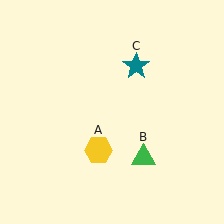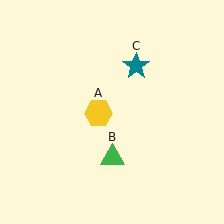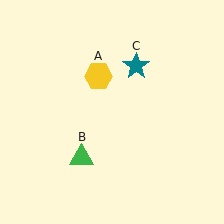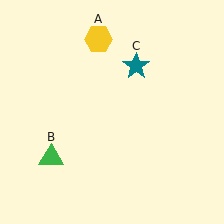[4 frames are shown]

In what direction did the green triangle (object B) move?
The green triangle (object B) moved left.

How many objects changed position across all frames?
2 objects changed position: yellow hexagon (object A), green triangle (object B).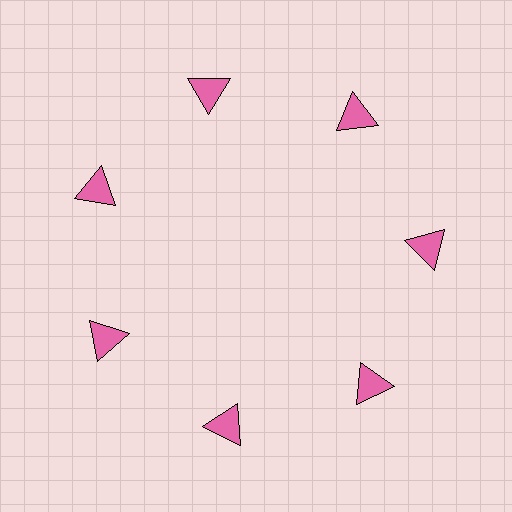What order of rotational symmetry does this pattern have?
This pattern has 7-fold rotational symmetry.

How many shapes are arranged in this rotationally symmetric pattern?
There are 7 shapes, arranged in 7 groups of 1.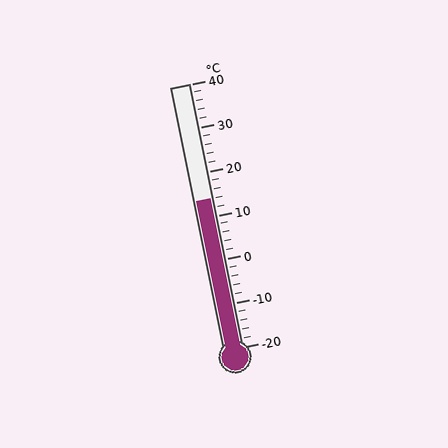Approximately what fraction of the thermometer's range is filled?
The thermometer is filled to approximately 55% of its range.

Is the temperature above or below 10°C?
The temperature is above 10°C.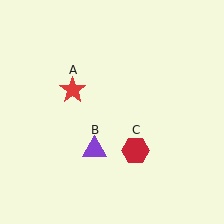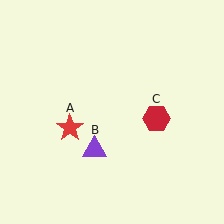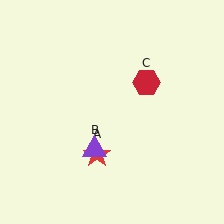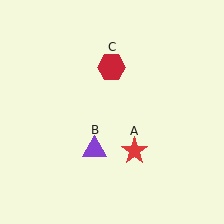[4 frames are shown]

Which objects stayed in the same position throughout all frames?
Purple triangle (object B) remained stationary.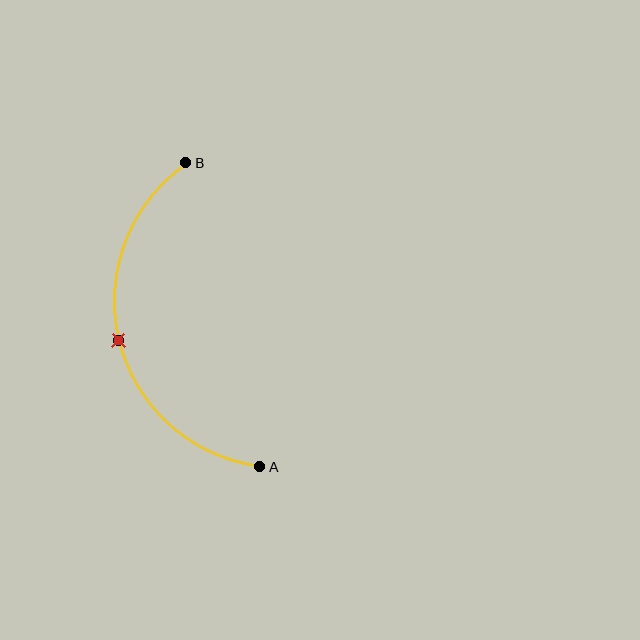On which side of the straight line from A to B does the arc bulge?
The arc bulges to the left of the straight line connecting A and B.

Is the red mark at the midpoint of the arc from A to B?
Yes. The red mark lies on the arc at equal arc-length from both A and B — it is the arc midpoint.